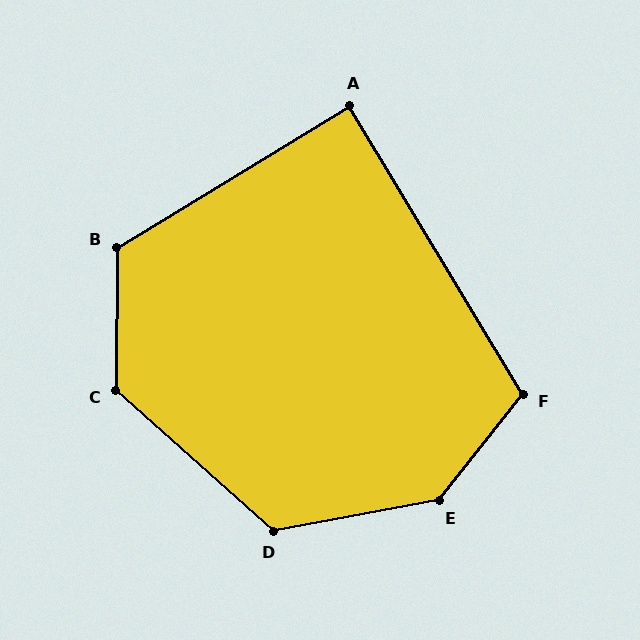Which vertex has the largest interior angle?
E, at approximately 139 degrees.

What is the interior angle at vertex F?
Approximately 111 degrees (obtuse).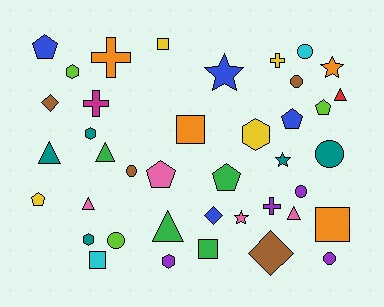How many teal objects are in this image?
There are 5 teal objects.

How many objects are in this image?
There are 40 objects.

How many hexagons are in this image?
There are 5 hexagons.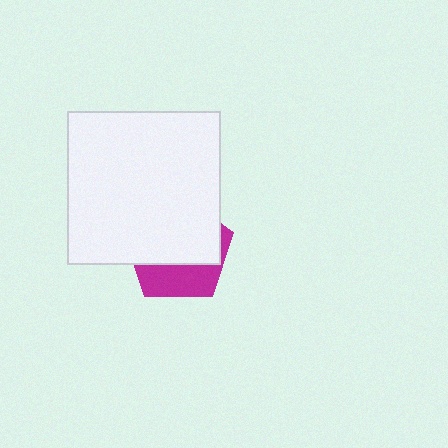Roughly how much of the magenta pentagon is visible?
A small part of it is visible (roughly 35%).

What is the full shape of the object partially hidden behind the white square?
The partially hidden object is a magenta pentagon.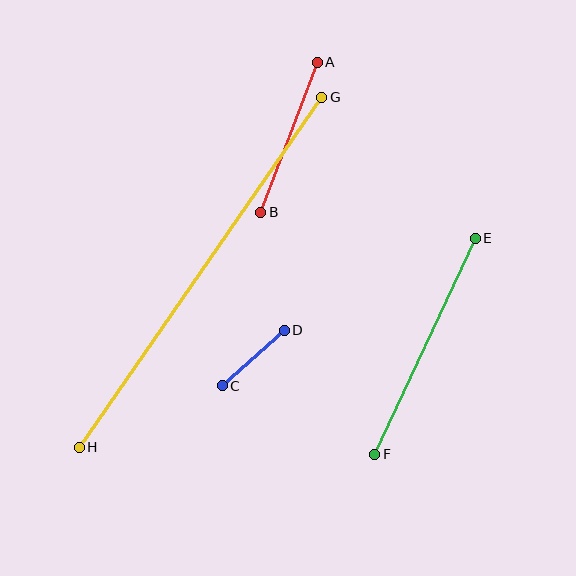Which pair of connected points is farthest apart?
Points G and H are farthest apart.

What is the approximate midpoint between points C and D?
The midpoint is at approximately (253, 358) pixels.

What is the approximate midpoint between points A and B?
The midpoint is at approximately (289, 137) pixels.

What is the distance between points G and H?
The distance is approximately 425 pixels.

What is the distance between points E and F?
The distance is approximately 238 pixels.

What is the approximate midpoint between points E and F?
The midpoint is at approximately (425, 346) pixels.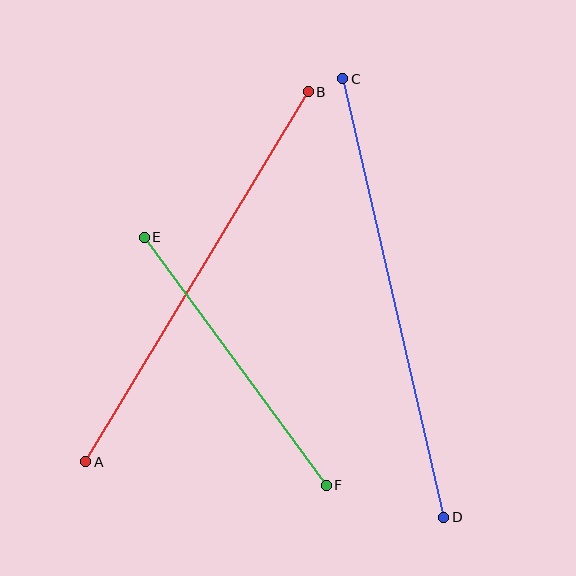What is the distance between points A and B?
The distance is approximately 431 pixels.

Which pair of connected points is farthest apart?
Points C and D are farthest apart.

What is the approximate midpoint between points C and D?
The midpoint is at approximately (393, 298) pixels.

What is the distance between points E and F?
The distance is approximately 308 pixels.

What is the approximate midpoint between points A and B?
The midpoint is at approximately (197, 277) pixels.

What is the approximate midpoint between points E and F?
The midpoint is at approximately (235, 361) pixels.